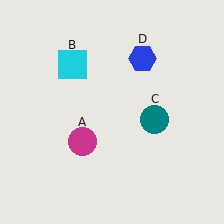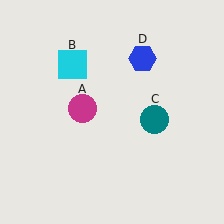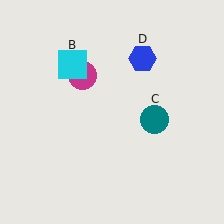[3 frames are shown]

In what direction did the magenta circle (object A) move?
The magenta circle (object A) moved up.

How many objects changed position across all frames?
1 object changed position: magenta circle (object A).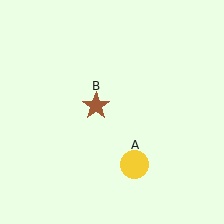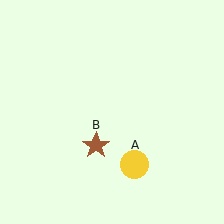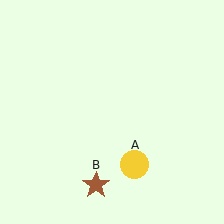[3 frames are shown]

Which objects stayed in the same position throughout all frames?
Yellow circle (object A) remained stationary.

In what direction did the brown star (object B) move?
The brown star (object B) moved down.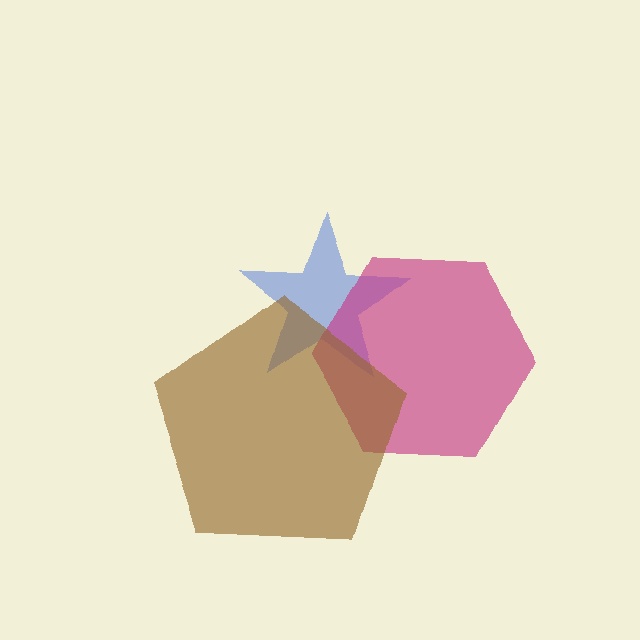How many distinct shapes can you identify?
There are 3 distinct shapes: a blue star, a magenta hexagon, a brown pentagon.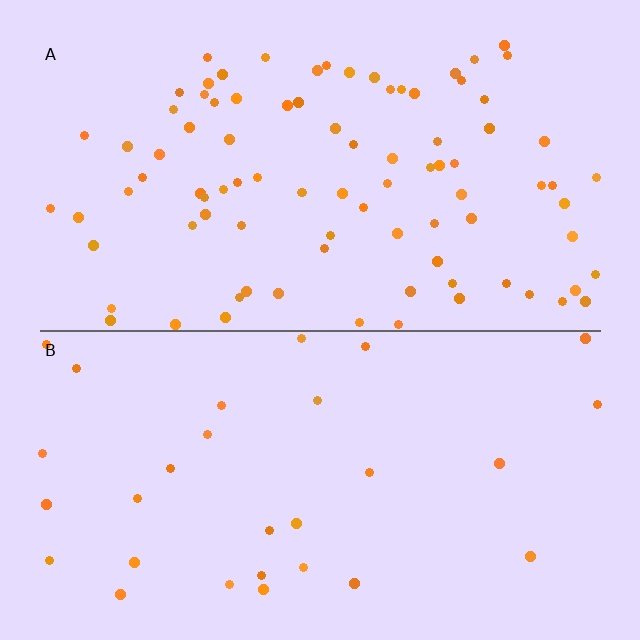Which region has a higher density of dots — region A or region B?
A (the top).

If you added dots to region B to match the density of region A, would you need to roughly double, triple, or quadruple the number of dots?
Approximately triple.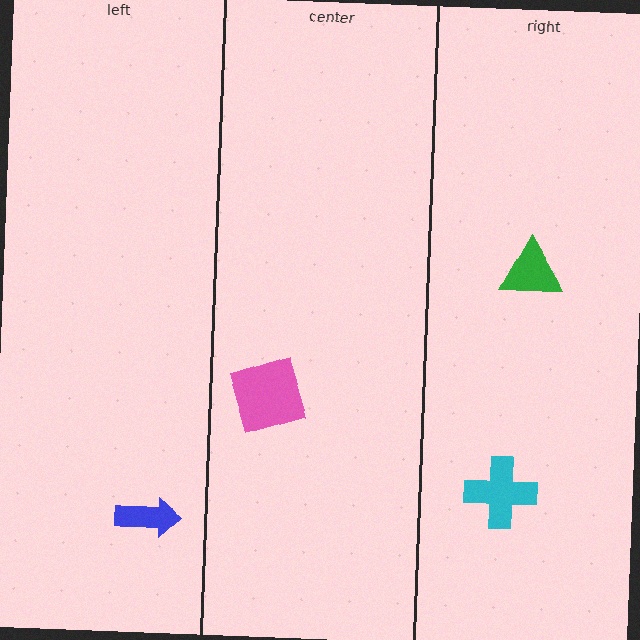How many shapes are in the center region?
1.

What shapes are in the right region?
The cyan cross, the green triangle.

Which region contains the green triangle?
The right region.